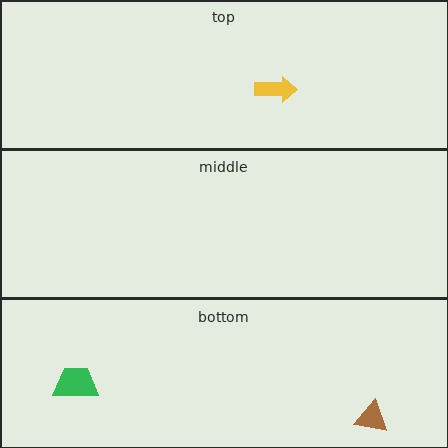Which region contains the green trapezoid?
The bottom region.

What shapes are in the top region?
The yellow arrow.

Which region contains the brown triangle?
The bottom region.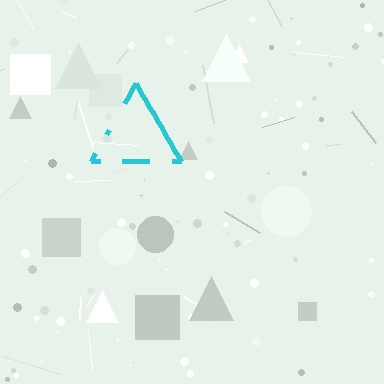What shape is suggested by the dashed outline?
The dashed outline suggests a triangle.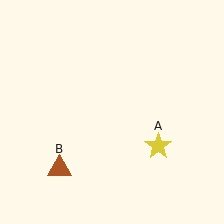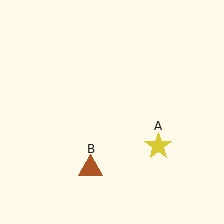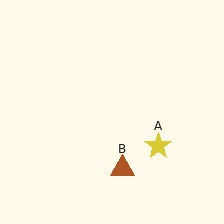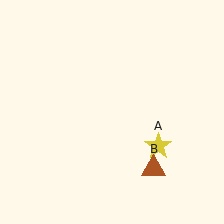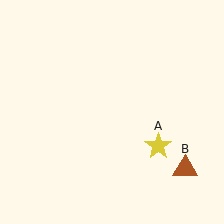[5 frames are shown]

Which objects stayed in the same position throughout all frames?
Yellow star (object A) remained stationary.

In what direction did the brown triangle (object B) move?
The brown triangle (object B) moved right.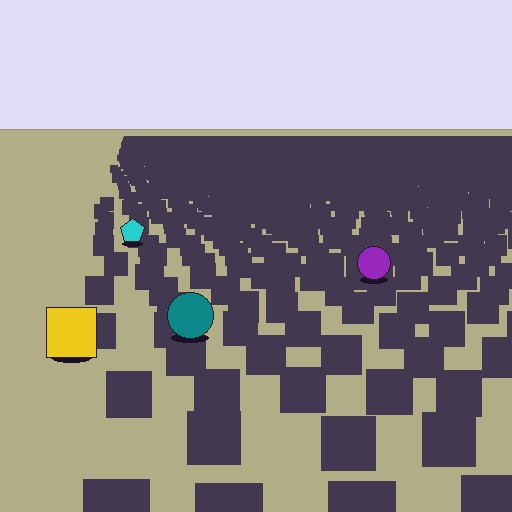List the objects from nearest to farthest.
From nearest to farthest: the yellow square, the teal circle, the purple circle, the cyan pentagon.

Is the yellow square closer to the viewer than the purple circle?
Yes. The yellow square is closer — you can tell from the texture gradient: the ground texture is coarser near it.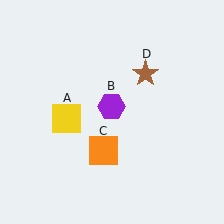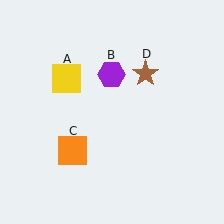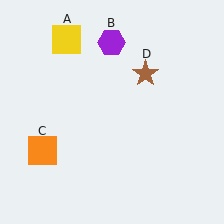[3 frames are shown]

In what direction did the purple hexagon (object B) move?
The purple hexagon (object B) moved up.